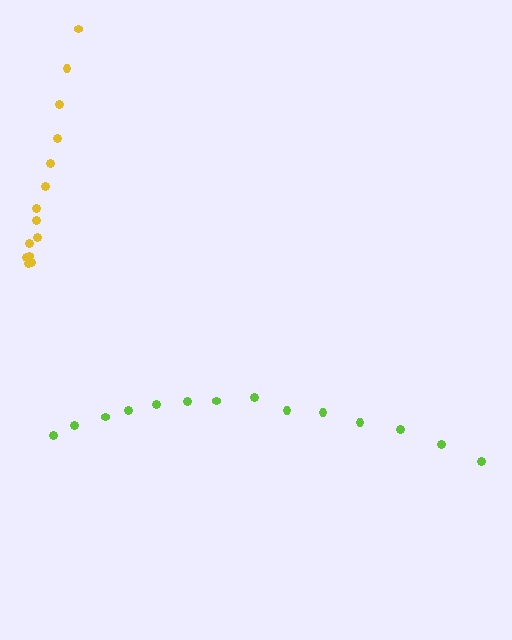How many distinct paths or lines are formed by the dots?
There are 2 distinct paths.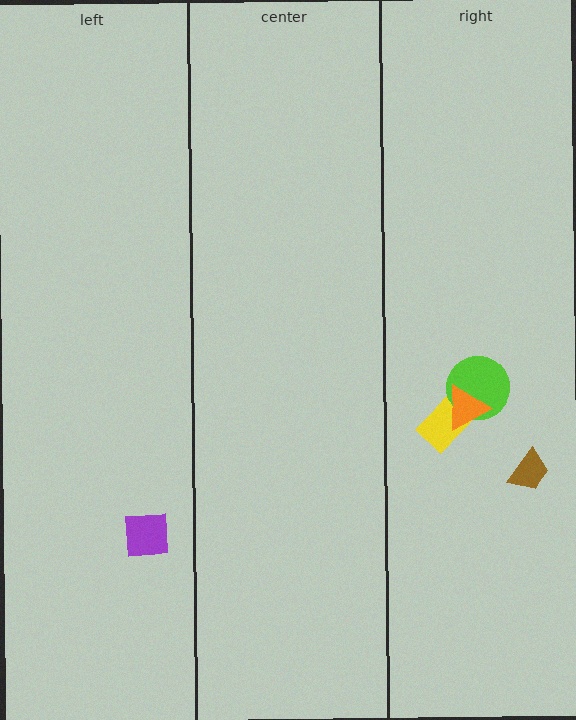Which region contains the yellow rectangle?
The right region.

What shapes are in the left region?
The purple square.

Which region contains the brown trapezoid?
The right region.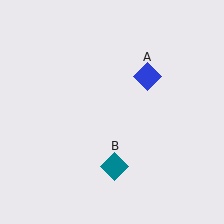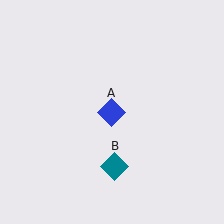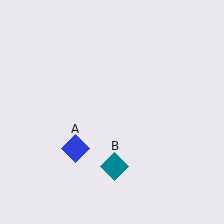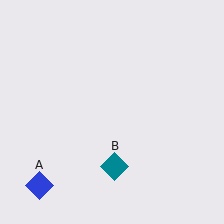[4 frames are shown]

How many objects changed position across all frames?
1 object changed position: blue diamond (object A).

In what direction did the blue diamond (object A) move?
The blue diamond (object A) moved down and to the left.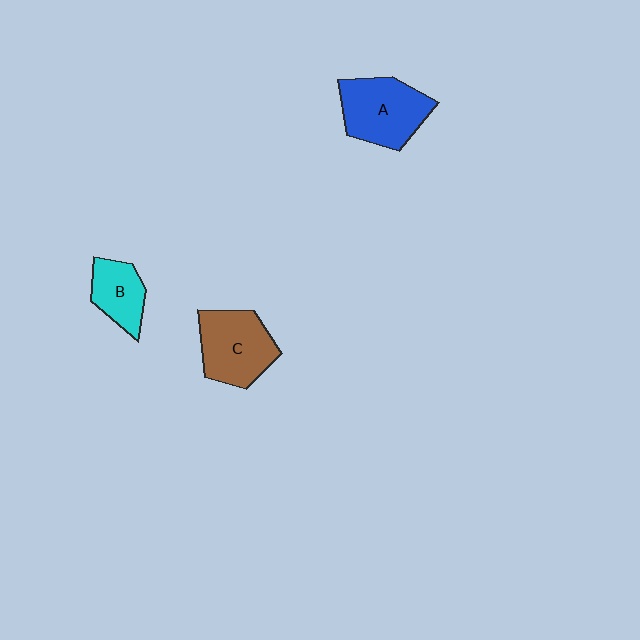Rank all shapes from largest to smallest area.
From largest to smallest: A (blue), C (brown), B (cyan).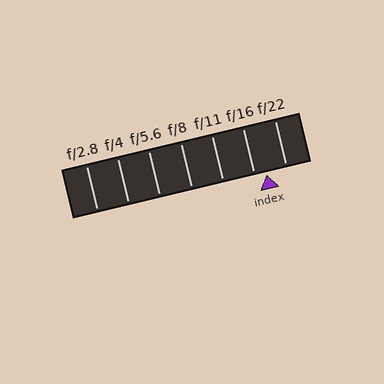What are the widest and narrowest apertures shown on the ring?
The widest aperture shown is f/2.8 and the narrowest is f/22.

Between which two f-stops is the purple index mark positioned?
The index mark is between f/16 and f/22.